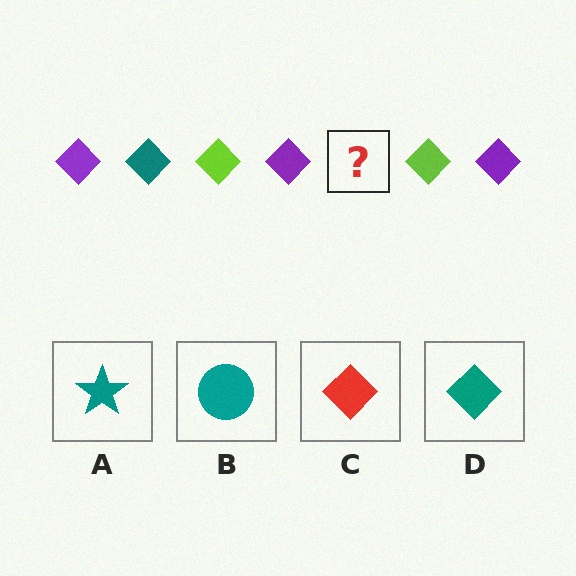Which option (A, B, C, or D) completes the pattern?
D.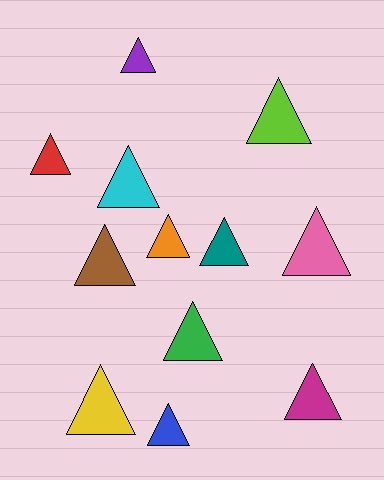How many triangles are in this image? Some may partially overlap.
There are 12 triangles.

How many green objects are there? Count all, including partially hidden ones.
There is 1 green object.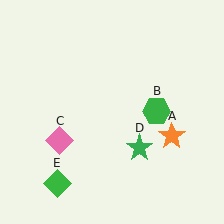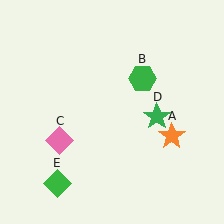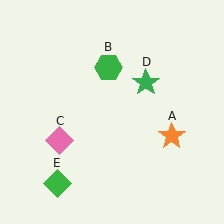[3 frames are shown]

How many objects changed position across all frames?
2 objects changed position: green hexagon (object B), green star (object D).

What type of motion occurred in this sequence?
The green hexagon (object B), green star (object D) rotated counterclockwise around the center of the scene.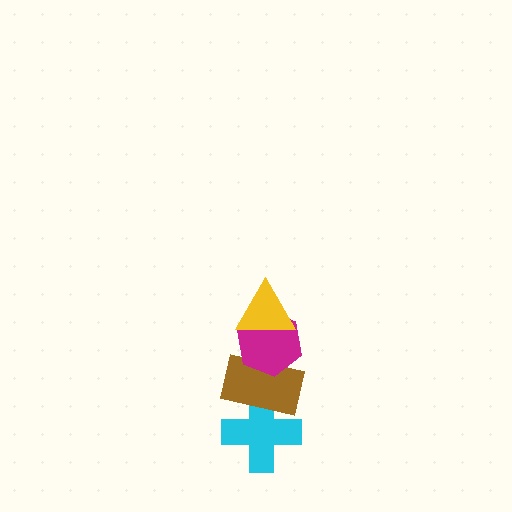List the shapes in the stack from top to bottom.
From top to bottom: the yellow triangle, the magenta hexagon, the brown rectangle, the cyan cross.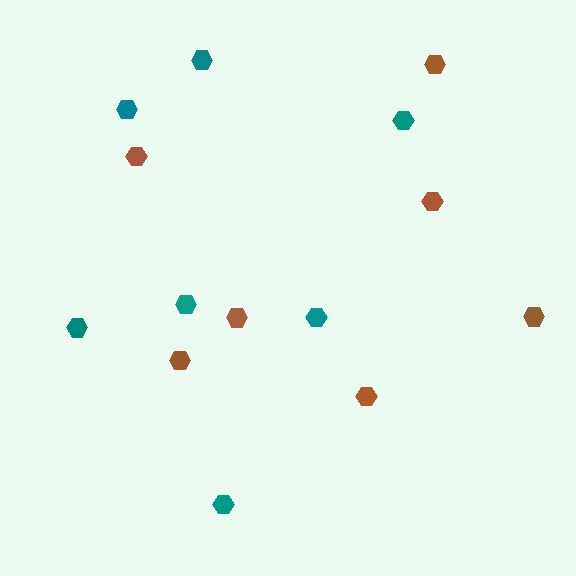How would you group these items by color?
There are 2 groups: one group of teal hexagons (7) and one group of brown hexagons (7).